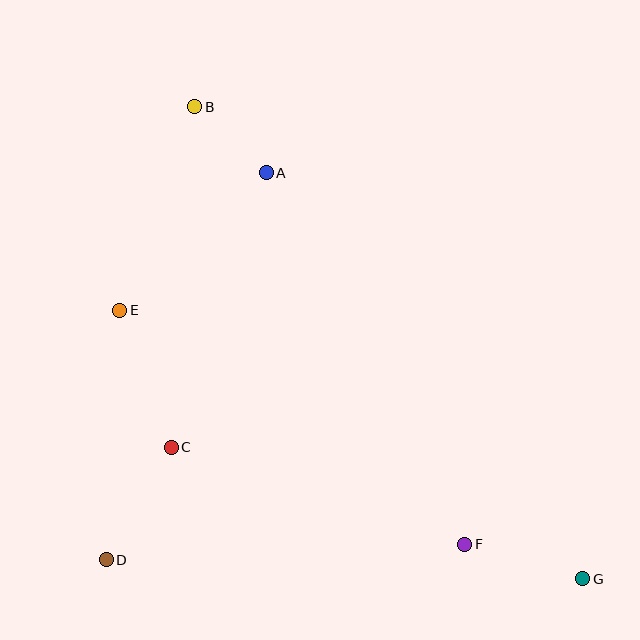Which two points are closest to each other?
Points A and B are closest to each other.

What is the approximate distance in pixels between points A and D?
The distance between A and D is approximately 418 pixels.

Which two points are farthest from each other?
Points B and G are farthest from each other.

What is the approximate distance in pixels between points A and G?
The distance between A and G is approximately 515 pixels.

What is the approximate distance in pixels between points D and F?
The distance between D and F is approximately 358 pixels.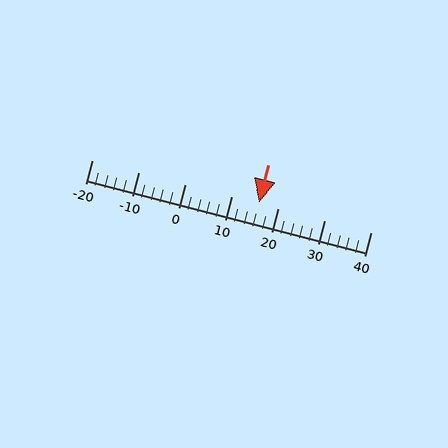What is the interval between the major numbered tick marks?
The major tick marks are spaced 10 units apart.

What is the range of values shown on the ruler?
The ruler shows values from -20 to 40.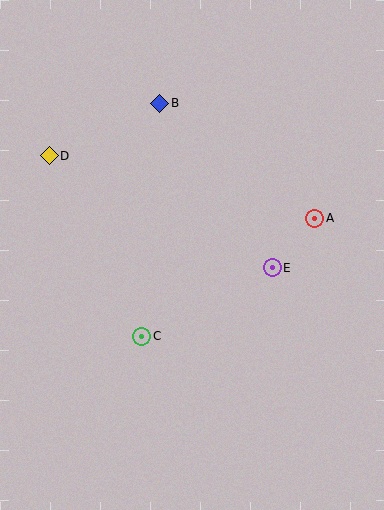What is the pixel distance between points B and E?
The distance between B and E is 200 pixels.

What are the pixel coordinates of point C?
Point C is at (142, 336).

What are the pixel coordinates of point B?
Point B is at (160, 103).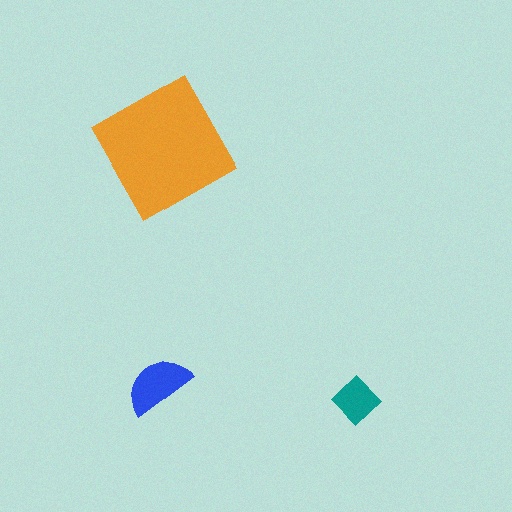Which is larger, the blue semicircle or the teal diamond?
The blue semicircle.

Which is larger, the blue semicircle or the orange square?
The orange square.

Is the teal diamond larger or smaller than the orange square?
Smaller.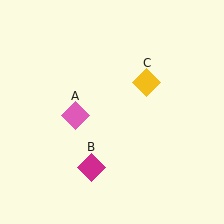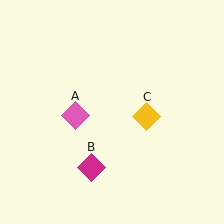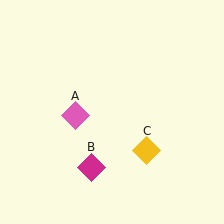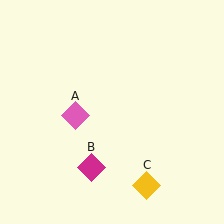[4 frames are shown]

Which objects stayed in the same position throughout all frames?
Pink diamond (object A) and magenta diamond (object B) remained stationary.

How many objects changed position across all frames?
1 object changed position: yellow diamond (object C).